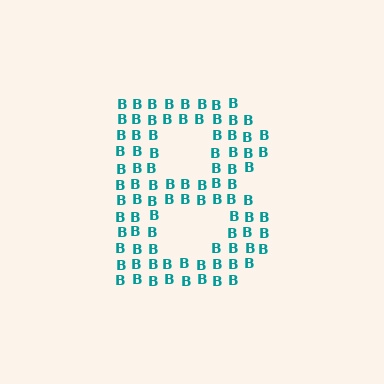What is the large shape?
The large shape is the letter B.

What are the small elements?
The small elements are letter B's.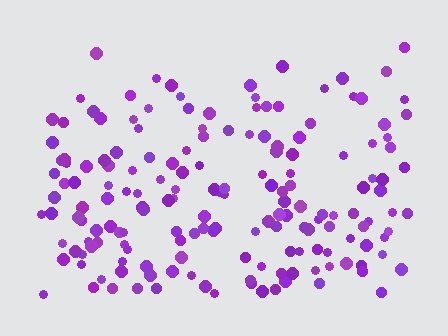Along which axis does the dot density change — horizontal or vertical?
Vertical.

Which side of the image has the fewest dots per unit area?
The top.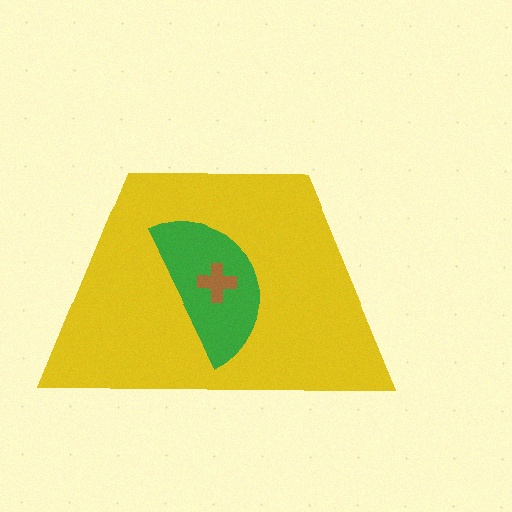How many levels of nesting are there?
3.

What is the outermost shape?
The yellow trapezoid.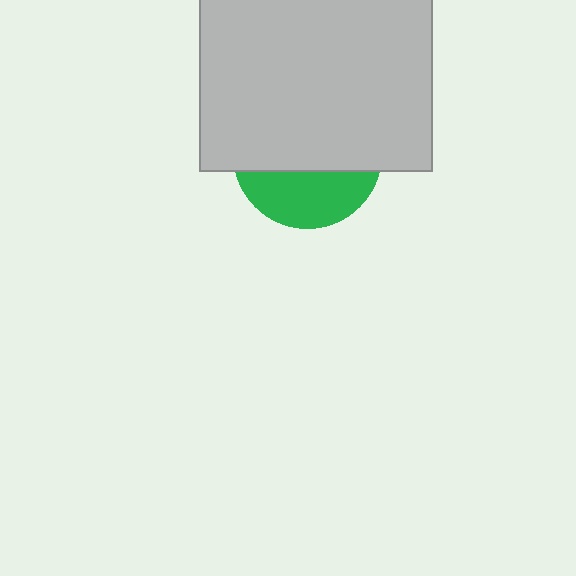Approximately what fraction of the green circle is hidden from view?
Roughly 65% of the green circle is hidden behind the light gray square.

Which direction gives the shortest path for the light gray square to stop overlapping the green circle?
Moving up gives the shortest separation.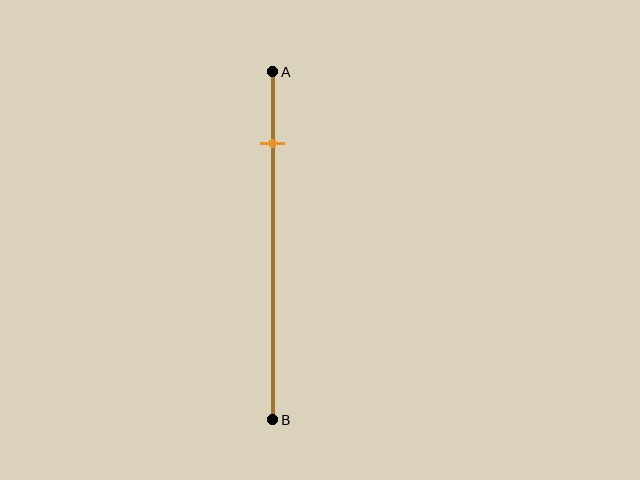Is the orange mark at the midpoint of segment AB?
No, the mark is at about 20% from A, not at the 50% midpoint.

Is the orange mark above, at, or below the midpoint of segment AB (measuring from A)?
The orange mark is above the midpoint of segment AB.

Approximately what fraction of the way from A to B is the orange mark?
The orange mark is approximately 20% of the way from A to B.